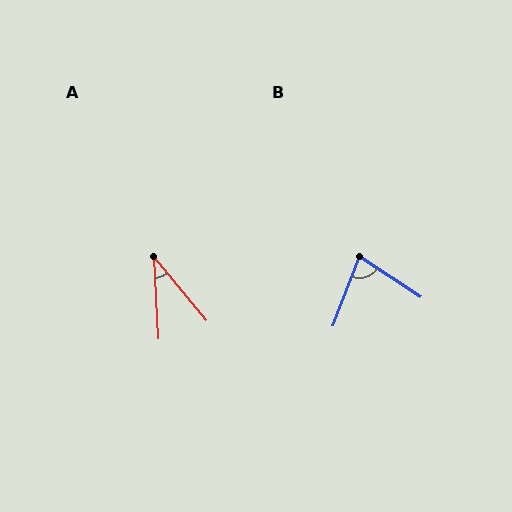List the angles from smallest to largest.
A (36°), B (78°).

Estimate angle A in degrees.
Approximately 36 degrees.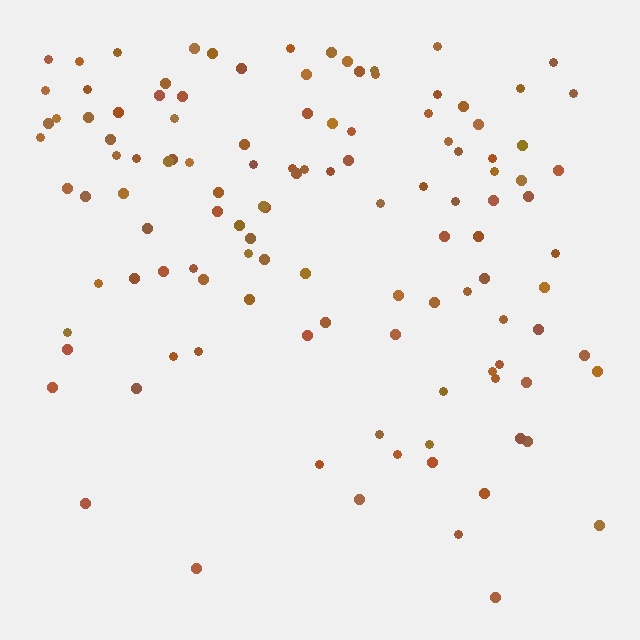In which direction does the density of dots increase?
From bottom to top, with the top side densest.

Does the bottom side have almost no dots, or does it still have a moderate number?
Still a moderate number, just noticeably fewer than the top.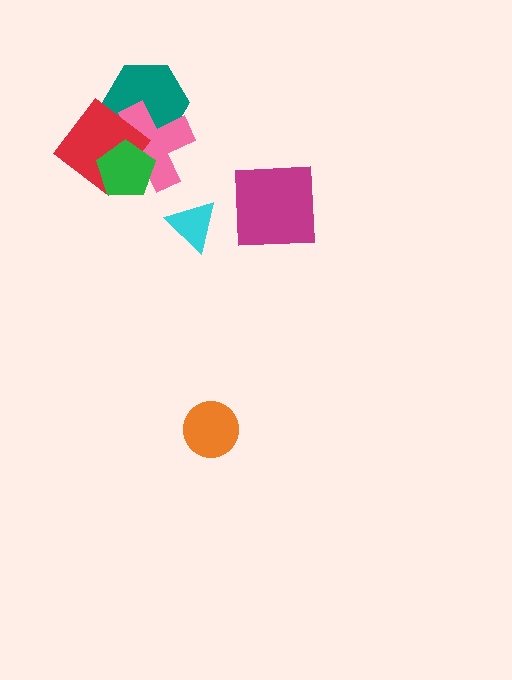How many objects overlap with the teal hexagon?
2 objects overlap with the teal hexagon.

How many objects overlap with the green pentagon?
2 objects overlap with the green pentagon.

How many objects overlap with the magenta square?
0 objects overlap with the magenta square.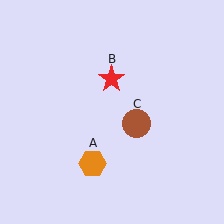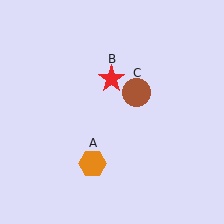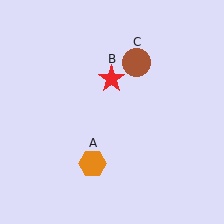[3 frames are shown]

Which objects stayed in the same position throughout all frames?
Orange hexagon (object A) and red star (object B) remained stationary.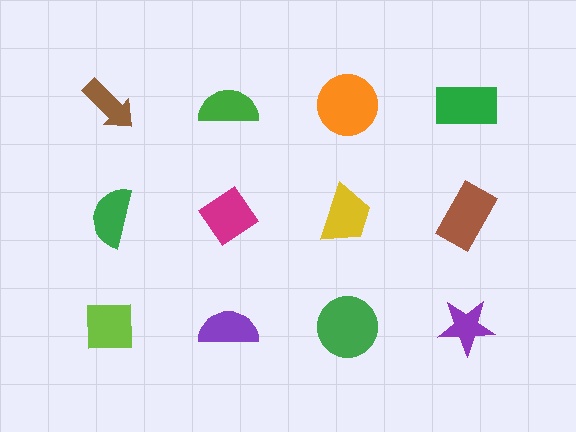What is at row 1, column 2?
A green semicircle.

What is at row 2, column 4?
A brown rectangle.